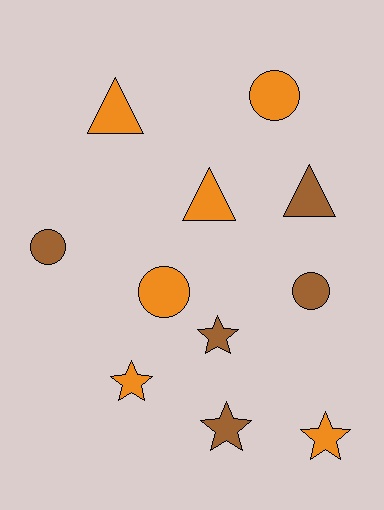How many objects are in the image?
There are 11 objects.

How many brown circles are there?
There are 2 brown circles.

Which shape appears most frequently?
Star, with 4 objects.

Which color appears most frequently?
Orange, with 6 objects.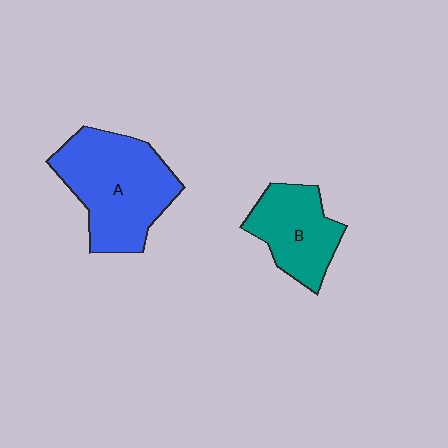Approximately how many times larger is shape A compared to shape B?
Approximately 1.6 times.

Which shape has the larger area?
Shape A (blue).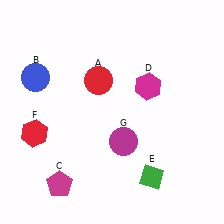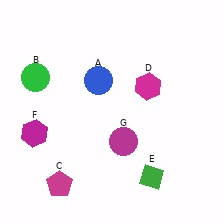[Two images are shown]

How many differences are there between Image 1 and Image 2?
There are 3 differences between the two images.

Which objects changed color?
A changed from red to blue. B changed from blue to green. F changed from red to magenta.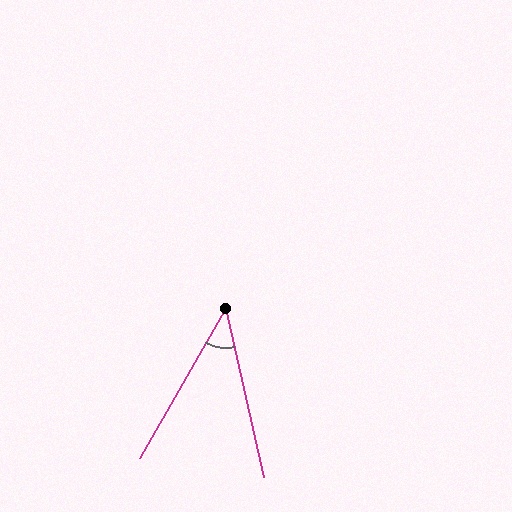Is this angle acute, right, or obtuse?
It is acute.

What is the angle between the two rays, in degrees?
Approximately 42 degrees.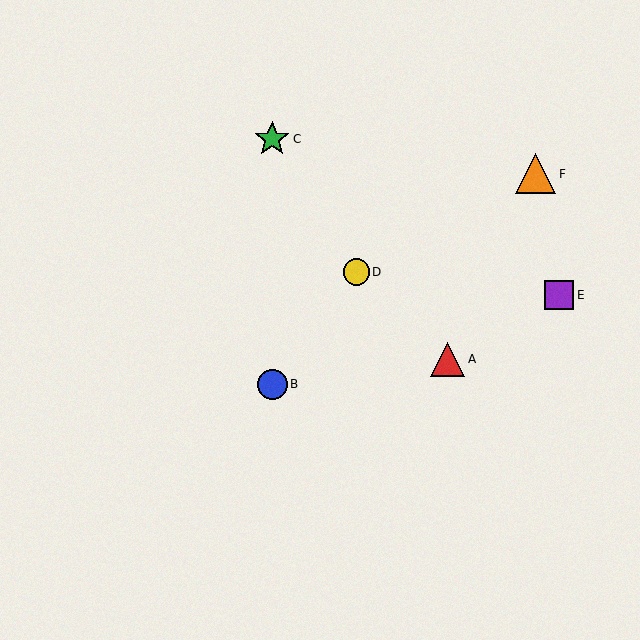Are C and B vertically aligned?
Yes, both are at x≈272.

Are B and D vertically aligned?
No, B is at x≈272 and D is at x≈356.